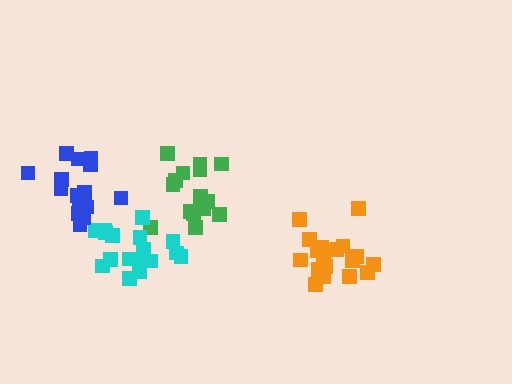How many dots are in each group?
Group 1: 18 dots, Group 2: 17 dots, Group 3: 15 dots, Group 4: 19 dots (69 total).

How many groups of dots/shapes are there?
There are 4 groups.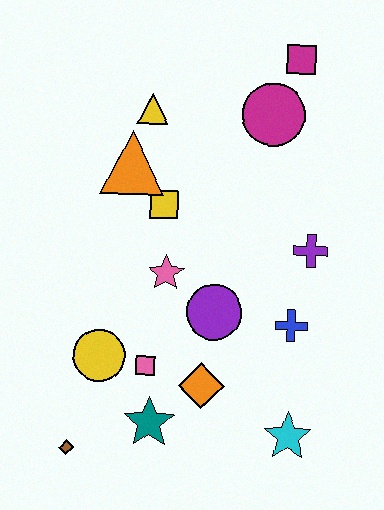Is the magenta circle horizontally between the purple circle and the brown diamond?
No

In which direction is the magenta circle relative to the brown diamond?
The magenta circle is above the brown diamond.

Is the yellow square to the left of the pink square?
No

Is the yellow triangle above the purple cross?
Yes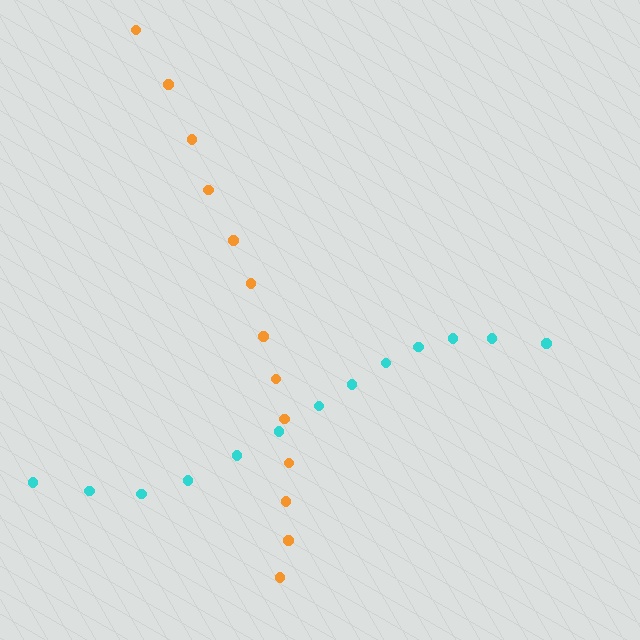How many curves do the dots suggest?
There are 2 distinct paths.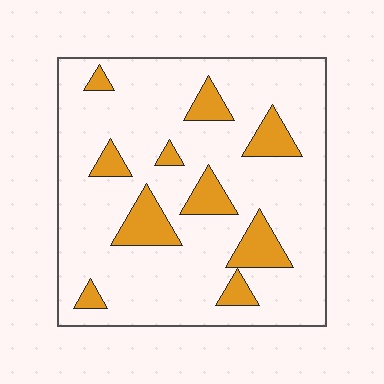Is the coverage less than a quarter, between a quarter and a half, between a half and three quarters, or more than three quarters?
Less than a quarter.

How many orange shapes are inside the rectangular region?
10.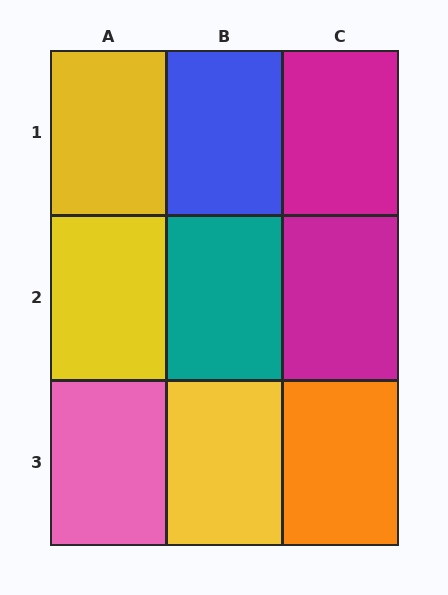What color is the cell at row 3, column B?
Yellow.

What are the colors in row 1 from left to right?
Yellow, blue, magenta.